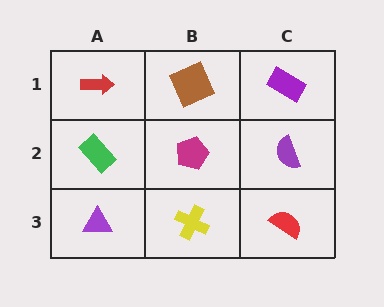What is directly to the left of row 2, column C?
A magenta pentagon.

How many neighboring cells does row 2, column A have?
3.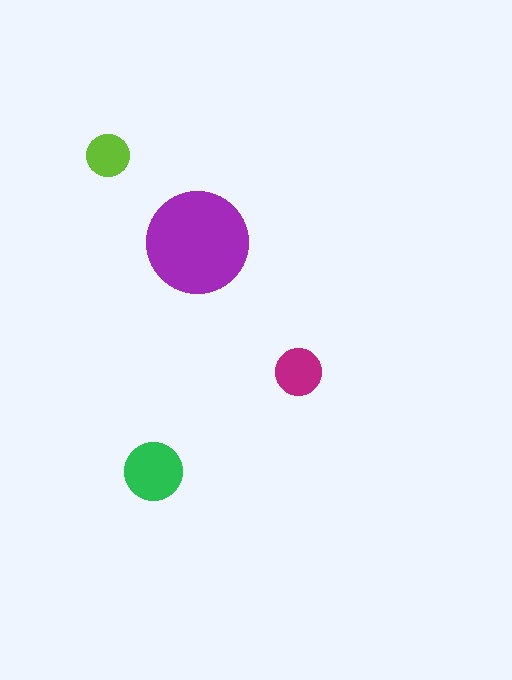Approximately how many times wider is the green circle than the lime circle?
About 1.5 times wider.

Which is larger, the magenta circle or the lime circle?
The magenta one.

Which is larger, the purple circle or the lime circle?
The purple one.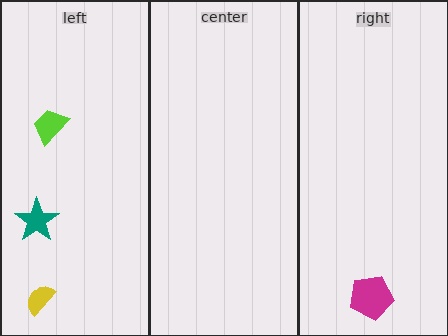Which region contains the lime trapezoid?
The left region.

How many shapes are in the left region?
3.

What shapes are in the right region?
The magenta pentagon.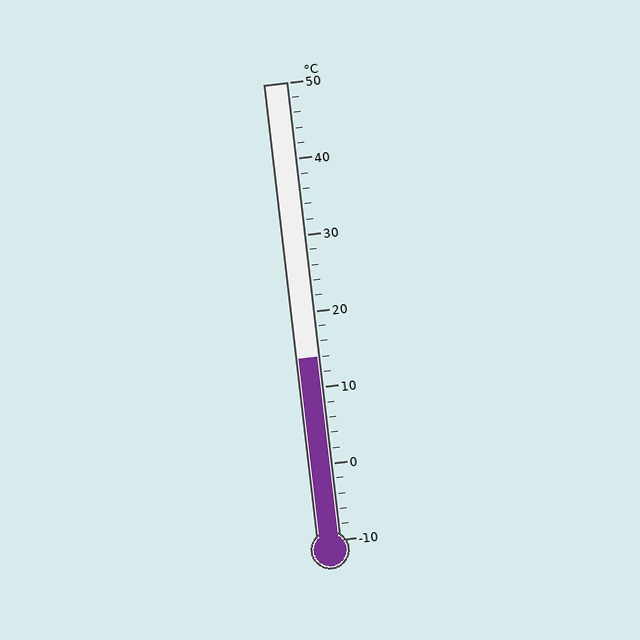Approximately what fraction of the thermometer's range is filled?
The thermometer is filled to approximately 40% of its range.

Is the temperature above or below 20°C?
The temperature is below 20°C.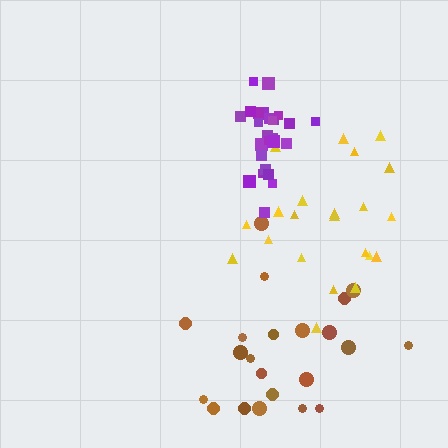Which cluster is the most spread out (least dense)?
Brown.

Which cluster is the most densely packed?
Purple.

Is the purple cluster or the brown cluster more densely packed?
Purple.